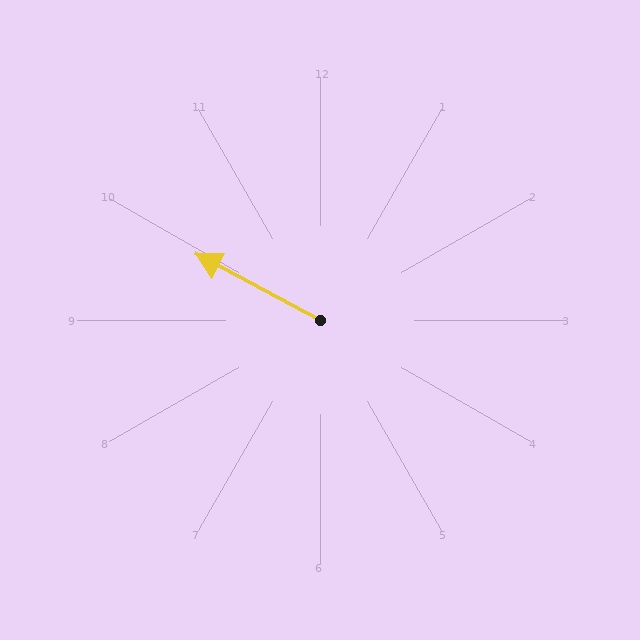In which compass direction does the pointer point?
Northwest.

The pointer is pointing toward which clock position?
Roughly 10 o'clock.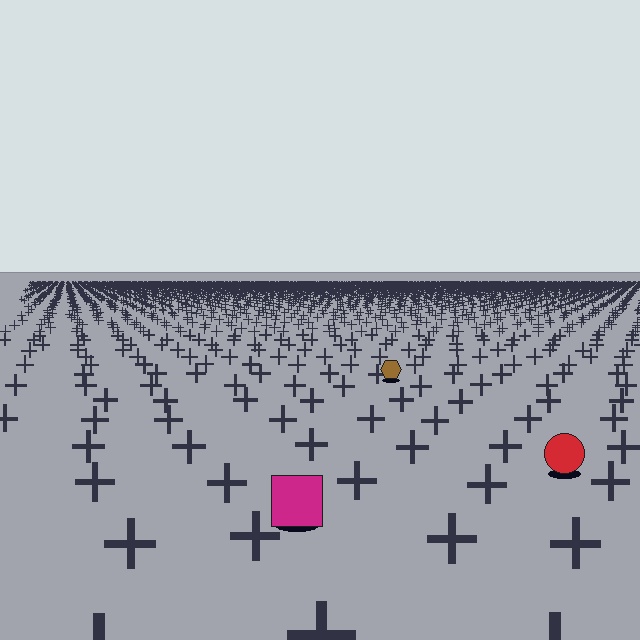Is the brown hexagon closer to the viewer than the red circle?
No. The red circle is closer — you can tell from the texture gradient: the ground texture is coarser near it.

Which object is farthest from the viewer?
The brown hexagon is farthest from the viewer. It appears smaller and the ground texture around it is denser.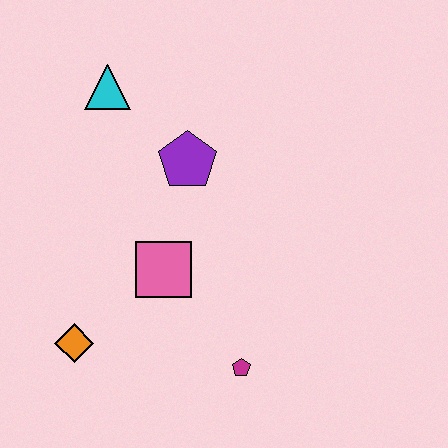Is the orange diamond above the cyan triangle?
No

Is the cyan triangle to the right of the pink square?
No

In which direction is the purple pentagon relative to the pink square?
The purple pentagon is above the pink square.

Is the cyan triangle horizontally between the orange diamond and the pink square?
Yes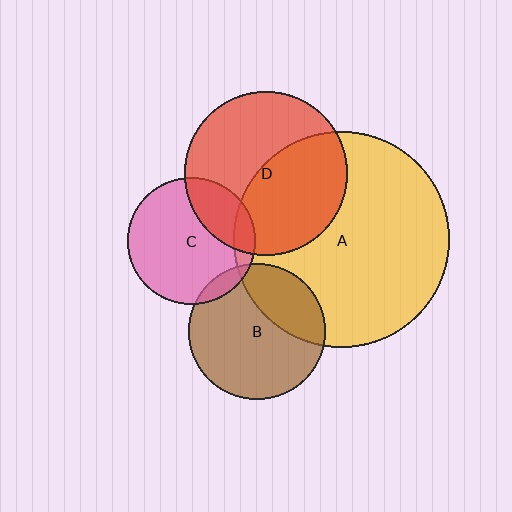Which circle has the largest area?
Circle A (yellow).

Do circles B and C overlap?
Yes.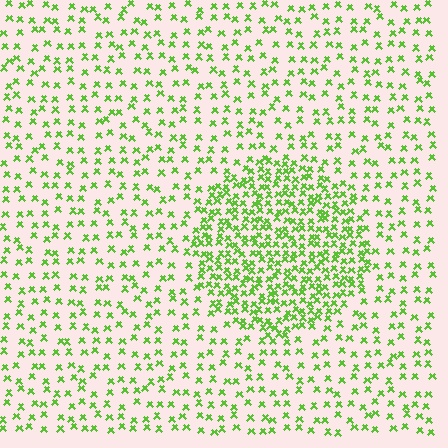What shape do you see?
I see a circle.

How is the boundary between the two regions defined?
The boundary is defined by a change in element density (approximately 2.4x ratio). All elements are the same color, size, and shape.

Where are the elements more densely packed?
The elements are more densely packed inside the circle boundary.